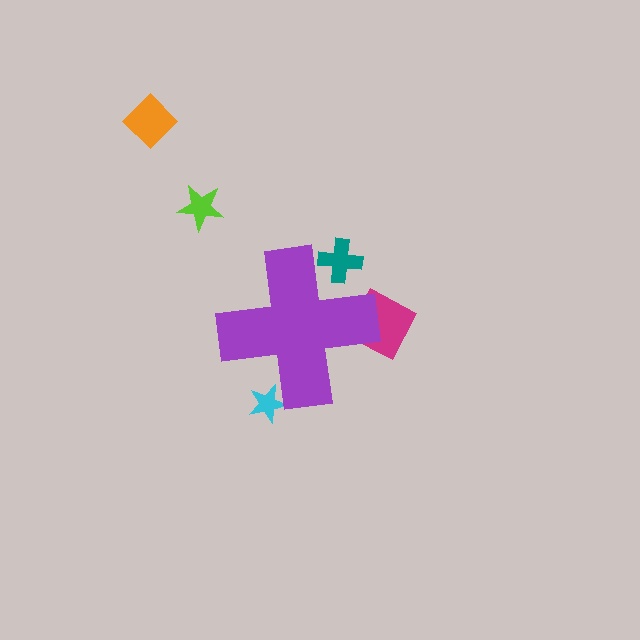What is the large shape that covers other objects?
A purple cross.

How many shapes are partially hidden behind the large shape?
3 shapes are partially hidden.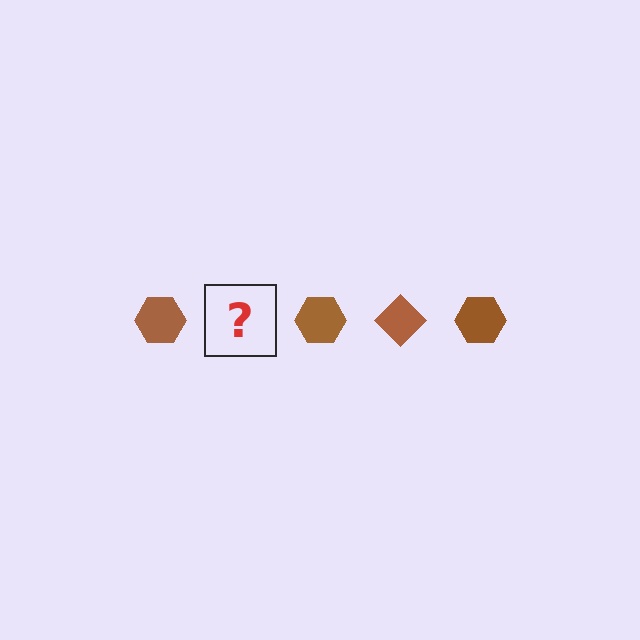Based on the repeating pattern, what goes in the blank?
The blank should be a brown diamond.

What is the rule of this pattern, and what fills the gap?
The rule is that the pattern cycles through hexagon, diamond shapes in brown. The gap should be filled with a brown diamond.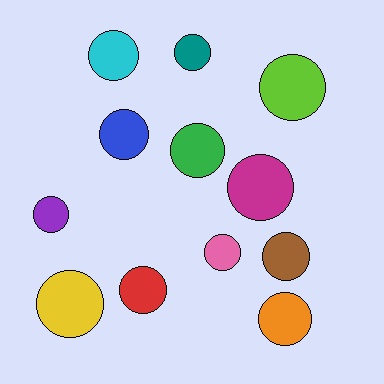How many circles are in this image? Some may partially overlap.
There are 12 circles.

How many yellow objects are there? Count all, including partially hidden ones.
There is 1 yellow object.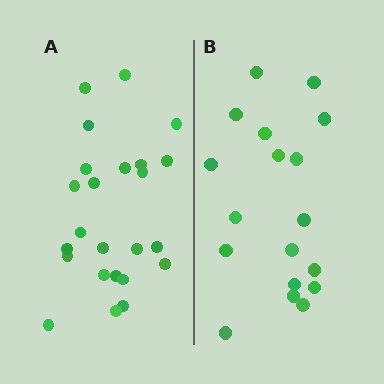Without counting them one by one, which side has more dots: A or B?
Region A (the left region) has more dots.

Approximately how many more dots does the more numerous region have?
Region A has about 6 more dots than region B.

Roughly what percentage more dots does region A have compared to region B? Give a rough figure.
About 35% more.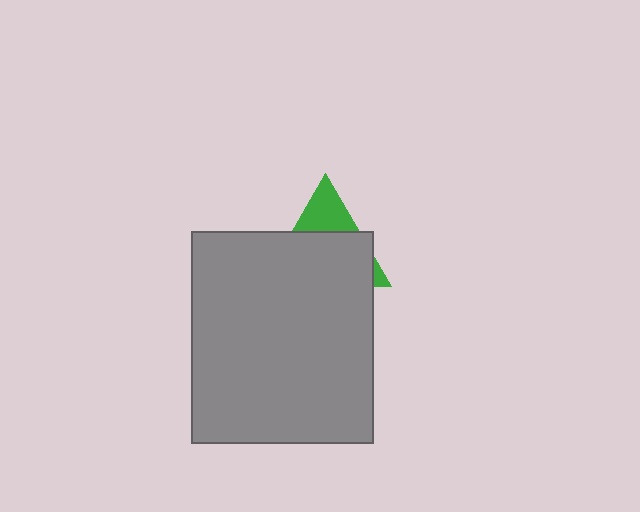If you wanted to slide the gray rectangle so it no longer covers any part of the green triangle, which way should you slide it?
Slide it down — that is the most direct way to separate the two shapes.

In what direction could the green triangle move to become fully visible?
The green triangle could move up. That would shift it out from behind the gray rectangle entirely.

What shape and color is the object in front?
The object in front is a gray rectangle.